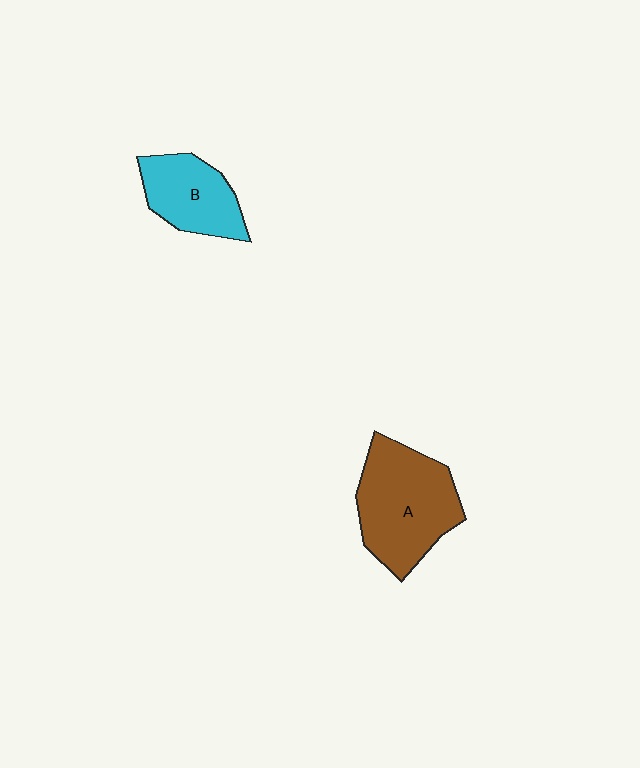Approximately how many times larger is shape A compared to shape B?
Approximately 1.6 times.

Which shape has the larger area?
Shape A (brown).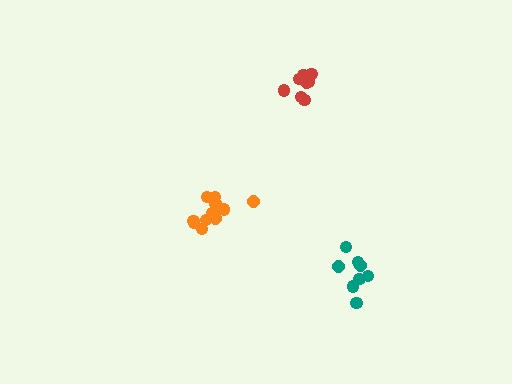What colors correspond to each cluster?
The clusters are colored: orange, red, teal.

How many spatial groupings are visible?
There are 3 spatial groupings.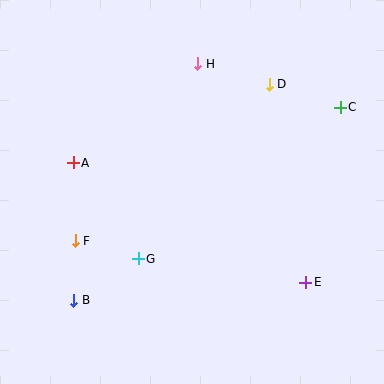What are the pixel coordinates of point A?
Point A is at (73, 163).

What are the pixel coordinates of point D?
Point D is at (269, 84).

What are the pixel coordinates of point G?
Point G is at (138, 259).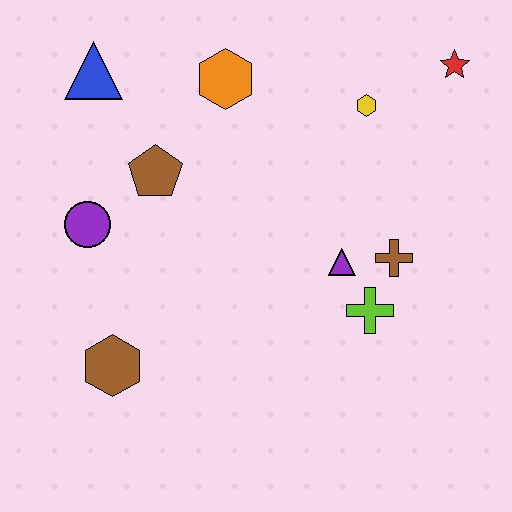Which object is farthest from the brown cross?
The blue triangle is farthest from the brown cross.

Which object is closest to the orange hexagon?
The brown pentagon is closest to the orange hexagon.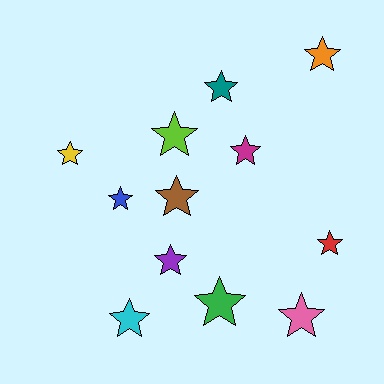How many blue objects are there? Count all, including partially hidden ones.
There is 1 blue object.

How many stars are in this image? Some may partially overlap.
There are 12 stars.